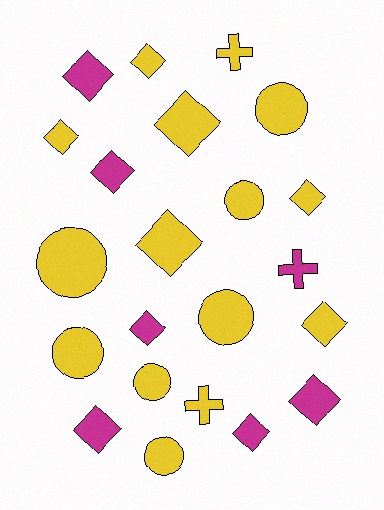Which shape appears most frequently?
Diamond, with 12 objects.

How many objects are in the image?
There are 22 objects.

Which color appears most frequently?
Yellow, with 15 objects.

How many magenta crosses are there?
There is 1 magenta cross.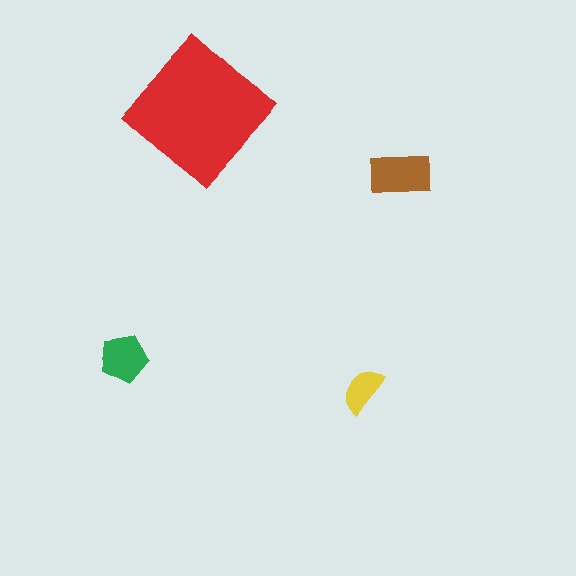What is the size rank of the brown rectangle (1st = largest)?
2nd.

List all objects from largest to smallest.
The red diamond, the brown rectangle, the green pentagon, the yellow semicircle.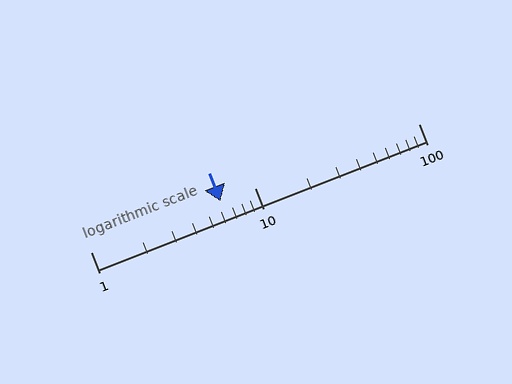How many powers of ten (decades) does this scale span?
The scale spans 2 decades, from 1 to 100.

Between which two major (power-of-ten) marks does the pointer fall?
The pointer is between 1 and 10.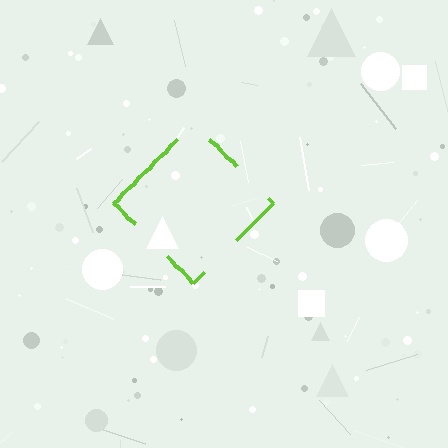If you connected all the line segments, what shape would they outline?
They would outline a diamond.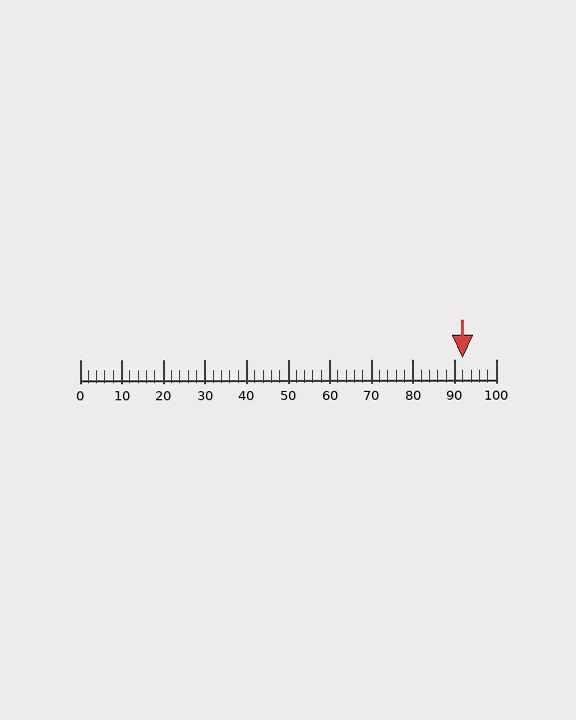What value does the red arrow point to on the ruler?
The red arrow points to approximately 92.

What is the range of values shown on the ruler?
The ruler shows values from 0 to 100.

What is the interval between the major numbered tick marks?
The major tick marks are spaced 10 units apart.